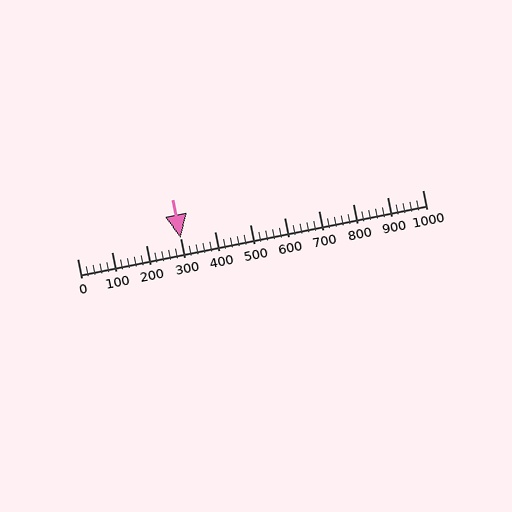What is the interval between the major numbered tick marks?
The major tick marks are spaced 100 units apart.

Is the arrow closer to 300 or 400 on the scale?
The arrow is closer to 300.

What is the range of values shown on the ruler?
The ruler shows values from 0 to 1000.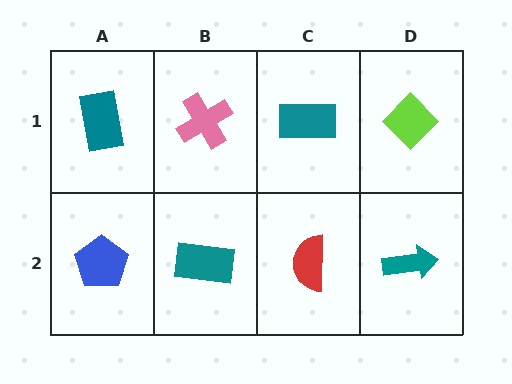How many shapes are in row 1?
4 shapes.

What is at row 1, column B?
A pink cross.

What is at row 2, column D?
A teal arrow.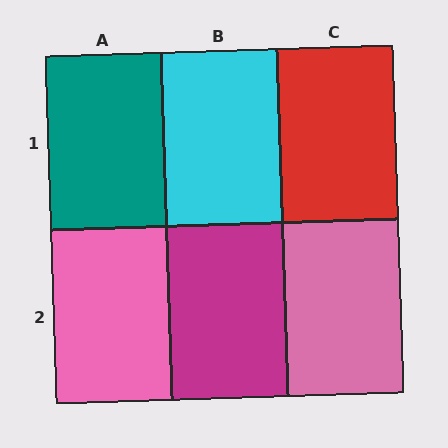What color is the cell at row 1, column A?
Teal.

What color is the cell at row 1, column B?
Cyan.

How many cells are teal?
1 cell is teal.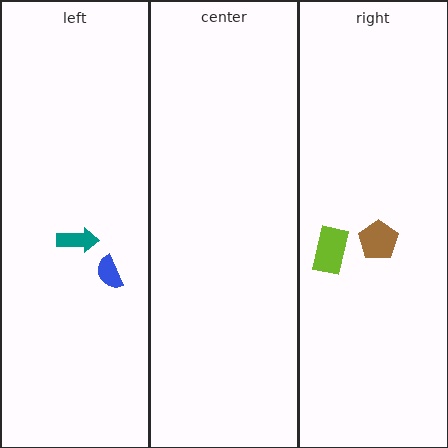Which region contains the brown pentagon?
The right region.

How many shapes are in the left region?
2.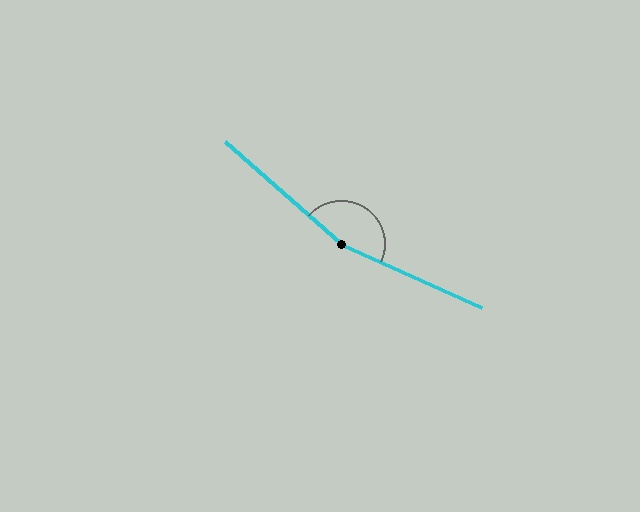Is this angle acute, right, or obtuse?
It is obtuse.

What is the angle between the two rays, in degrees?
Approximately 163 degrees.